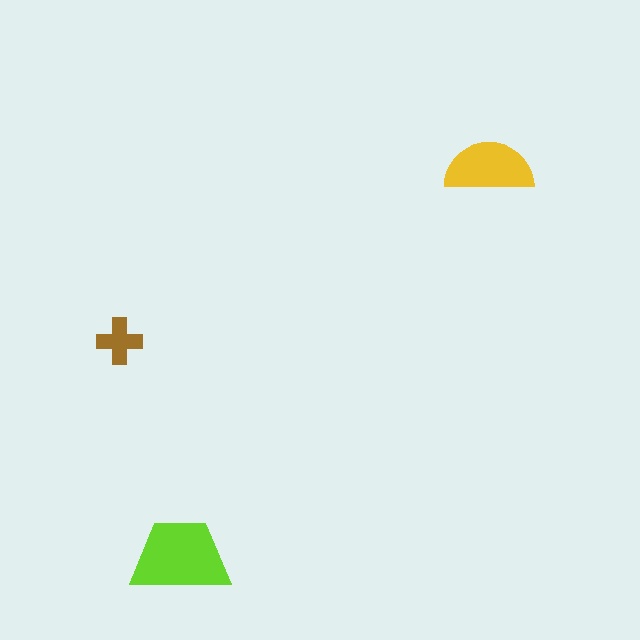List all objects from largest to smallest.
The lime trapezoid, the yellow semicircle, the brown cross.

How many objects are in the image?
There are 3 objects in the image.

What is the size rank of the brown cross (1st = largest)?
3rd.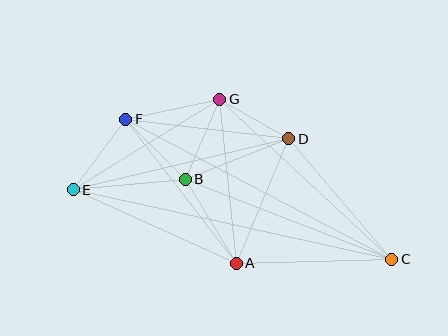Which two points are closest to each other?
Points D and G are closest to each other.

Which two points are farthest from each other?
Points C and E are farthest from each other.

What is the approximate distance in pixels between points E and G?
The distance between E and G is approximately 172 pixels.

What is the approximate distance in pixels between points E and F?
The distance between E and F is approximately 88 pixels.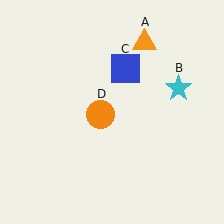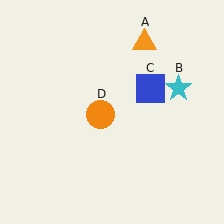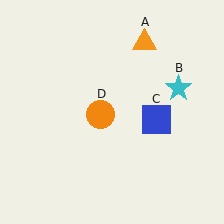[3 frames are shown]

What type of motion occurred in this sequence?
The blue square (object C) rotated clockwise around the center of the scene.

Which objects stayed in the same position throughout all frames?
Orange triangle (object A) and cyan star (object B) and orange circle (object D) remained stationary.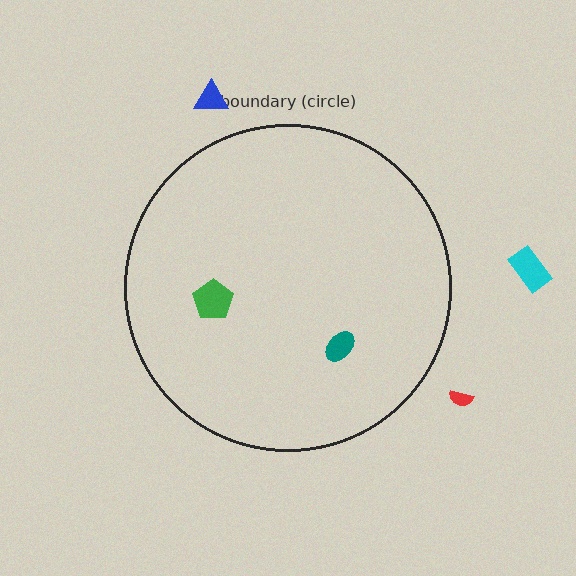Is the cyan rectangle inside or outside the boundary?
Outside.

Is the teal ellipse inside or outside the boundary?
Inside.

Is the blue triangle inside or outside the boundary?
Outside.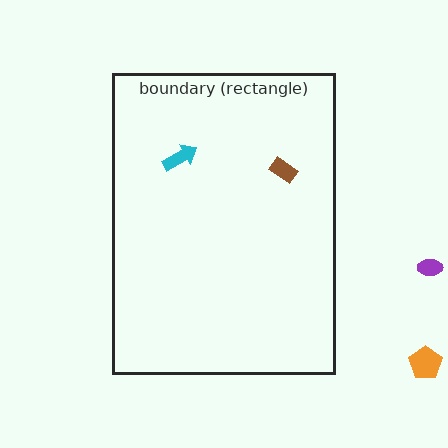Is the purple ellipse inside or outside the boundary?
Outside.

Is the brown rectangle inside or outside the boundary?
Inside.